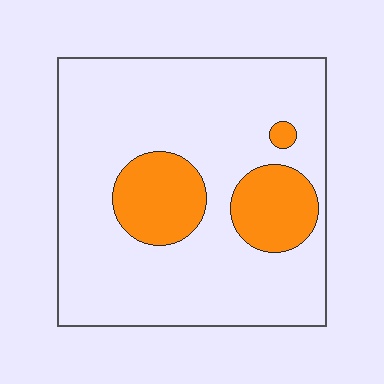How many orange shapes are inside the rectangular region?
3.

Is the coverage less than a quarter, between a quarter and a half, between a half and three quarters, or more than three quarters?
Less than a quarter.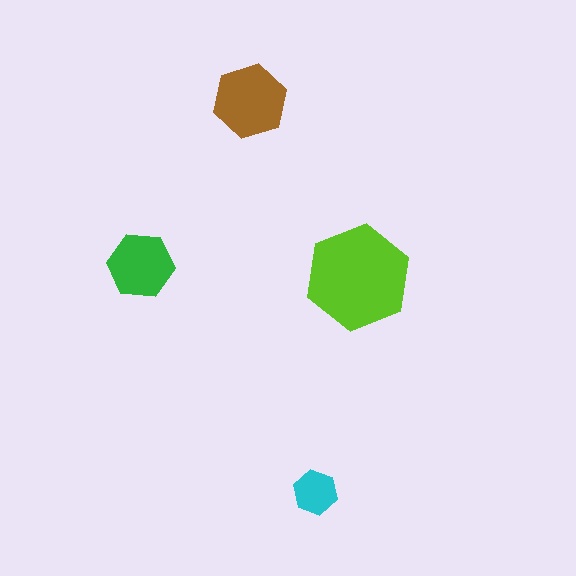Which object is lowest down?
The cyan hexagon is bottommost.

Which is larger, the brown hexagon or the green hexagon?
The brown one.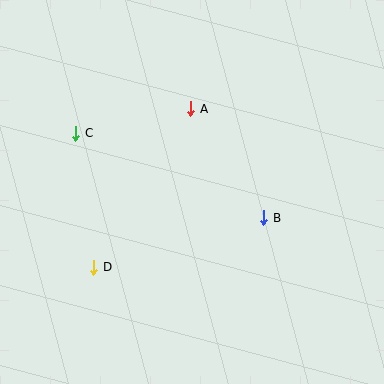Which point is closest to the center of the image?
Point B at (264, 218) is closest to the center.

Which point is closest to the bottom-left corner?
Point D is closest to the bottom-left corner.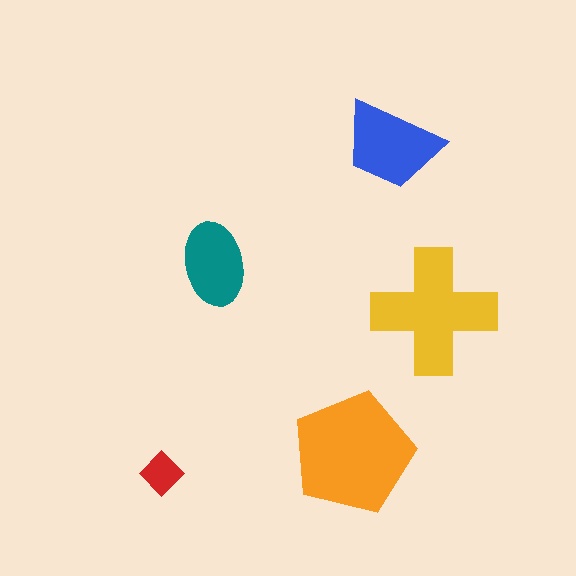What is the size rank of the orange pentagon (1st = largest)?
1st.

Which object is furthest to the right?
The yellow cross is rightmost.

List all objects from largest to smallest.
The orange pentagon, the yellow cross, the blue trapezoid, the teal ellipse, the red diamond.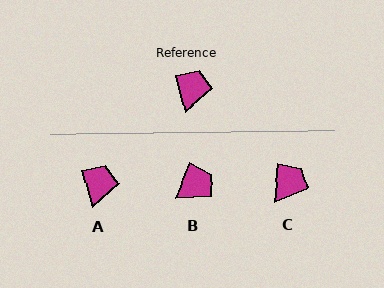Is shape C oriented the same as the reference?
No, it is off by about 20 degrees.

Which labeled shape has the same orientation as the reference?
A.